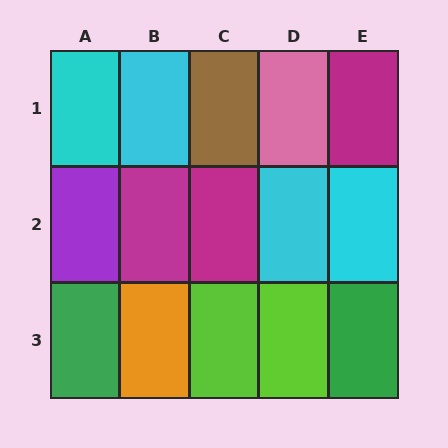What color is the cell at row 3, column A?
Green.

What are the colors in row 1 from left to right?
Cyan, cyan, brown, pink, magenta.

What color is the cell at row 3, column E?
Green.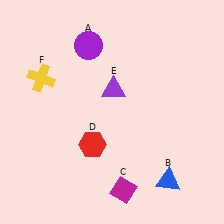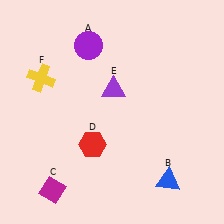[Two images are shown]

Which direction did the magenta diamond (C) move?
The magenta diamond (C) moved left.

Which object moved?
The magenta diamond (C) moved left.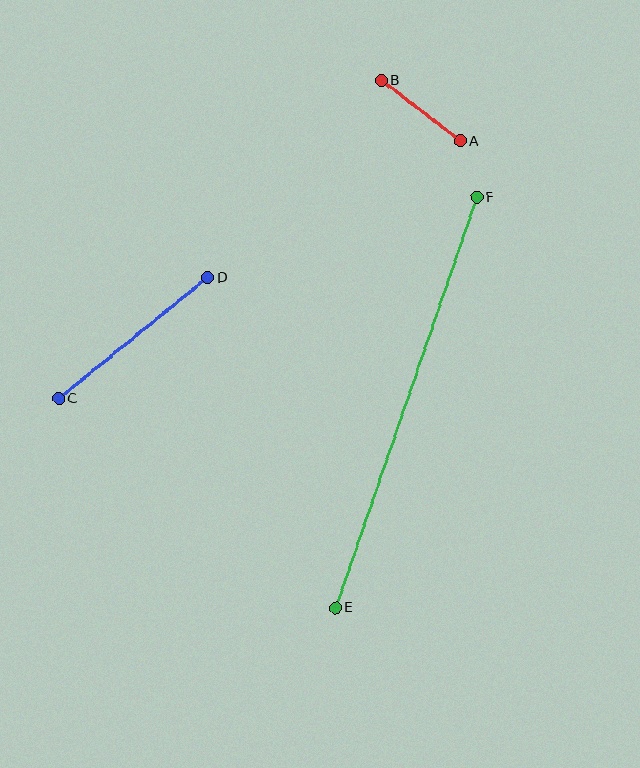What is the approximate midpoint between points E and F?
The midpoint is at approximately (406, 402) pixels.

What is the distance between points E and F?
The distance is approximately 434 pixels.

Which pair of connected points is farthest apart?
Points E and F are farthest apart.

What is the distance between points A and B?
The distance is approximately 99 pixels.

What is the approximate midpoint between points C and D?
The midpoint is at approximately (133, 338) pixels.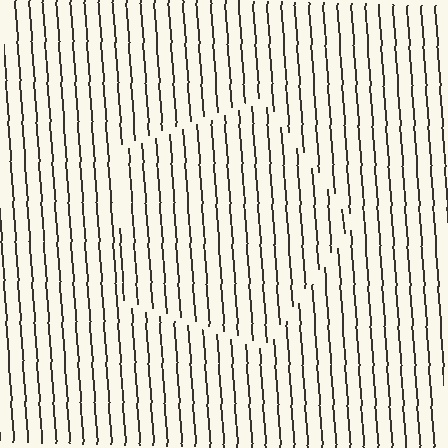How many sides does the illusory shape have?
5 sides — the line-ends trace a pentagon.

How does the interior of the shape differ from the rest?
The interior of the shape contains the same grating, shifted by half a period — the contour is defined by the phase discontinuity where line-ends from the inner and outer gratings abut.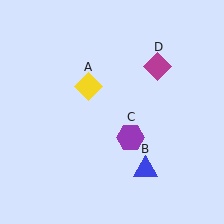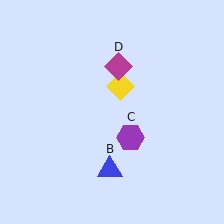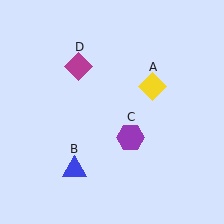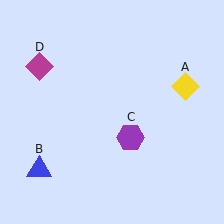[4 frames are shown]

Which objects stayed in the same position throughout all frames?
Purple hexagon (object C) remained stationary.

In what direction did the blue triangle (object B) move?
The blue triangle (object B) moved left.